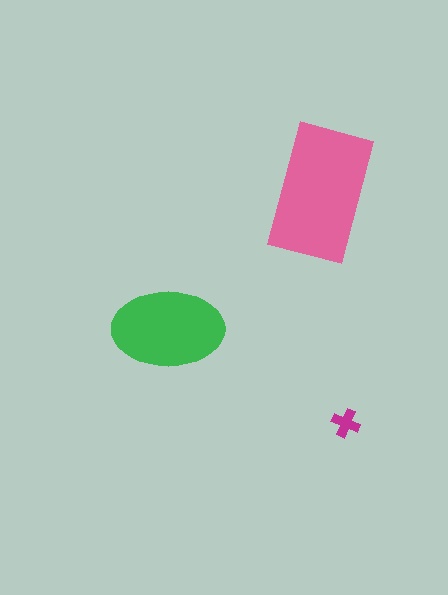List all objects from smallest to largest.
The magenta cross, the green ellipse, the pink rectangle.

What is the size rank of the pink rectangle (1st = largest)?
1st.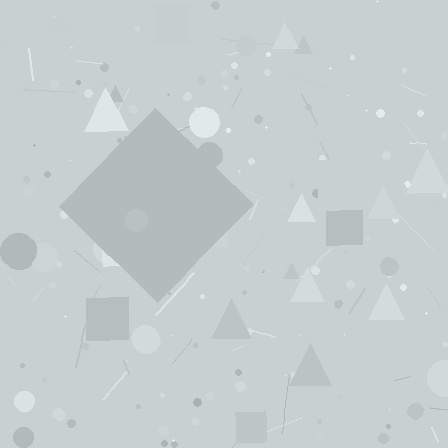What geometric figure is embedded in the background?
A diamond is embedded in the background.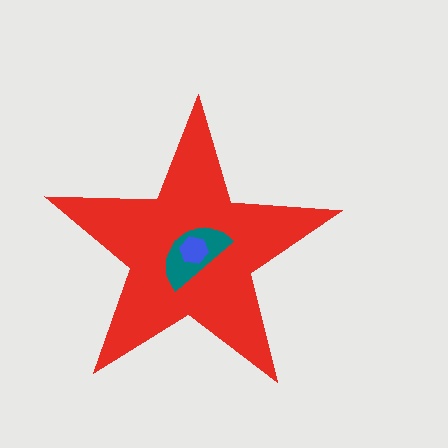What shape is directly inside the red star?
The teal semicircle.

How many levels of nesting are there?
3.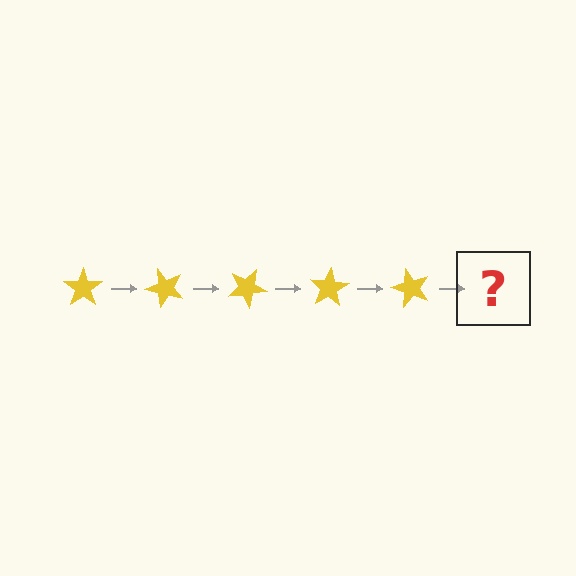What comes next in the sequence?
The next element should be a yellow star rotated 250 degrees.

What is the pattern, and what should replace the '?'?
The pattern is that the star rotates 50 degrees each step. The '?' should be a yellow star rotated 250 degrees.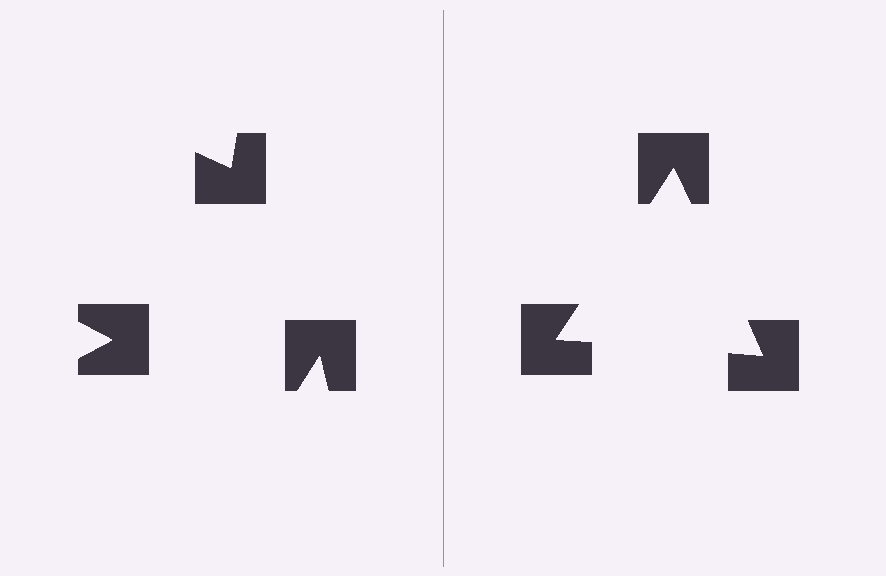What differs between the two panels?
The notched squares are positioned identically on both sides; only the wedge orientations differ. On the right they align to a triangle; on the left they are misaligned.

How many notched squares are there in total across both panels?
6 — 3 on each side.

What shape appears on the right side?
An illusory triangle.